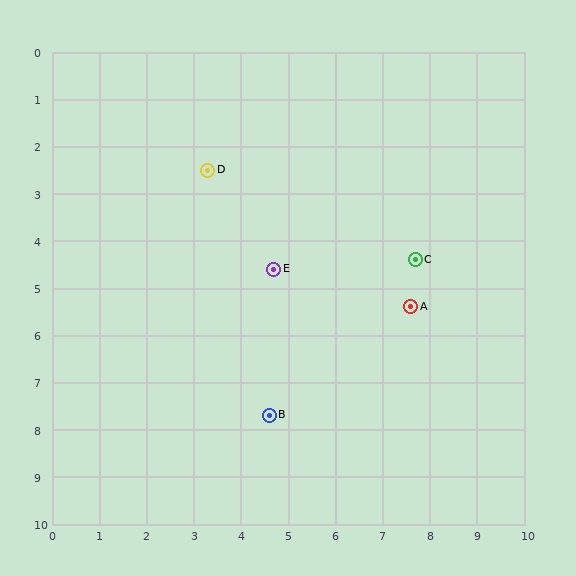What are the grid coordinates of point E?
Point E is at approximately (4.7, 4.6).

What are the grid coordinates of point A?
Point A is at approximately (7.6, 5.4).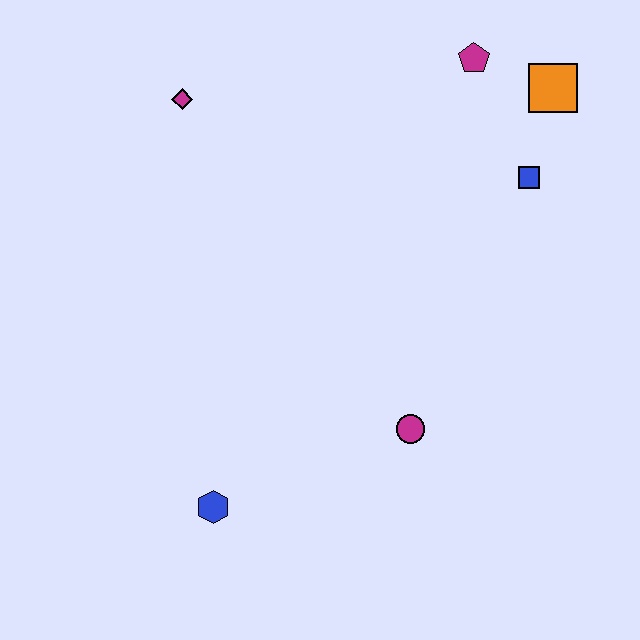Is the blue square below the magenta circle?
No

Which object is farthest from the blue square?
The blue hexagon is farthest from the blue square.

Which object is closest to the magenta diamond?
The magenta pentagon is closest to the magenta diamond.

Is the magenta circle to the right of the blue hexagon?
Yes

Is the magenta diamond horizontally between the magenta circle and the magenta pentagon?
No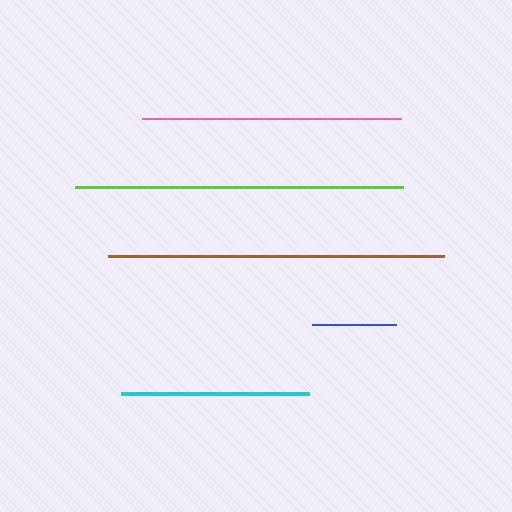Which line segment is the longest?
The brown line is the longest at approximately 335 pixels.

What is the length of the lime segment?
The lime segment is approximately 328 pixels long.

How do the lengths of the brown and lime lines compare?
The brown and lime lines are approximately the same length.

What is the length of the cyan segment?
The cyan segment is approximately 188 pixels long.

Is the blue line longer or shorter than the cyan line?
The cyan line is longer than the blue line.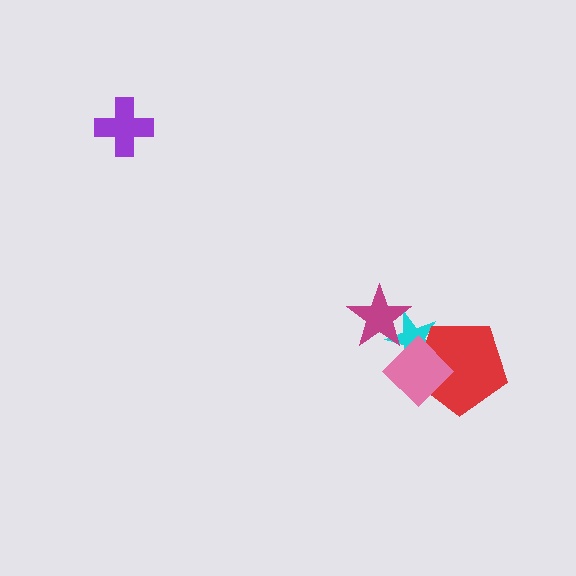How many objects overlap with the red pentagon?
2 objects overlap with the red pentagon.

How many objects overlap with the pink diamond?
2 objects overlap with the pink diamond.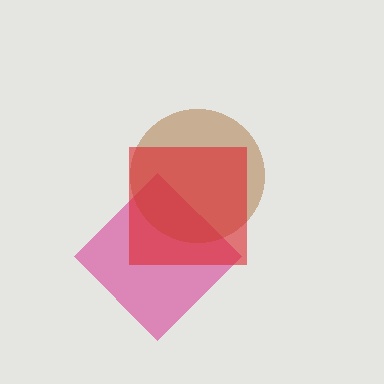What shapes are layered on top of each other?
The layered shapes are: a magenta diamond, a brown circle, a red square.